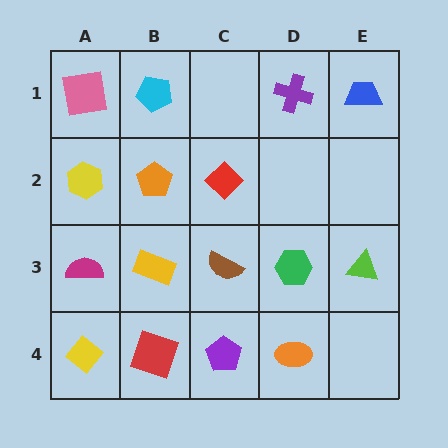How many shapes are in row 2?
3 shapes.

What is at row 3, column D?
A green hexagon.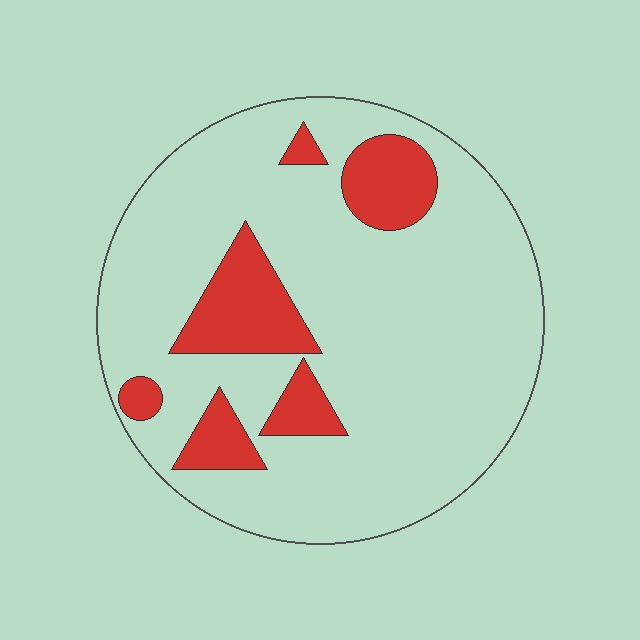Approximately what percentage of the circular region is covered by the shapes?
Approximately 20%.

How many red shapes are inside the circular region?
6.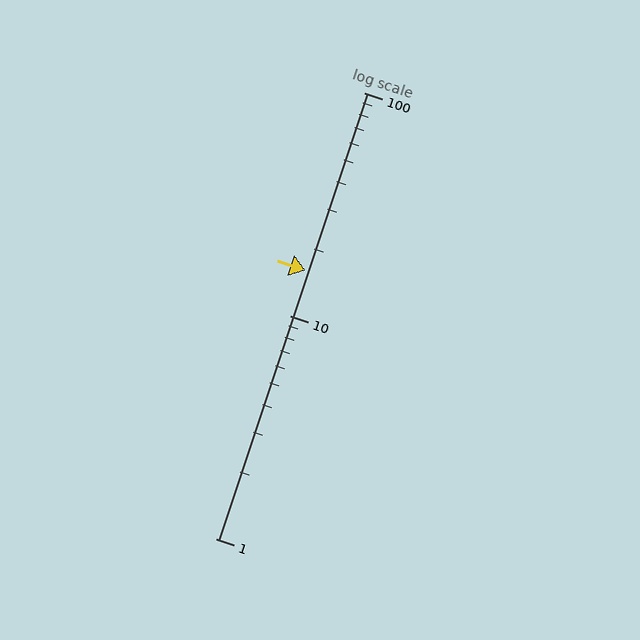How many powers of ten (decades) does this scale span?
The scale spans 2 decades, from 1 to 100.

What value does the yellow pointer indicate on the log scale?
The pointer indicates approximately 16.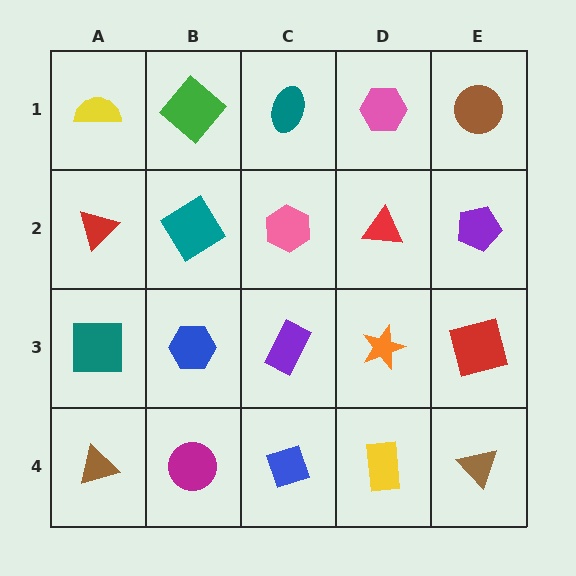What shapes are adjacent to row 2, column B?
A green diamond (row 1, column B), a blue hexagon (row 3, column B), a red triangle (row 2, column A), a pink hexagon (row 2, column C).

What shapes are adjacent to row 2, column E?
A brown circle (row 1, column E), a red square (row 3, column E), a red triangle (row 2, column D).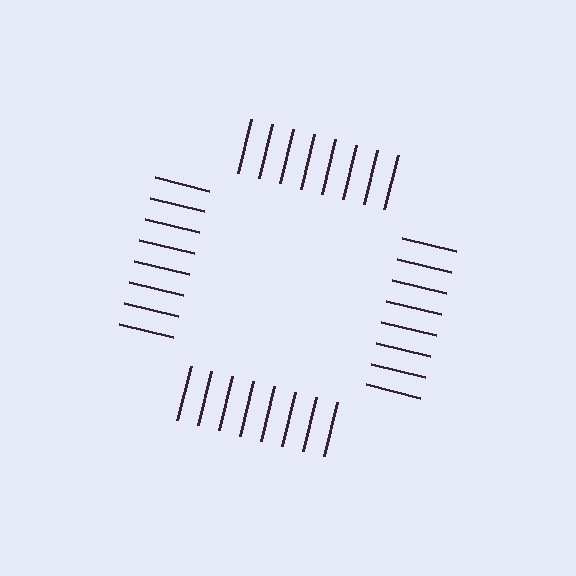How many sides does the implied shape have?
4 sides — the line-ends trace a square.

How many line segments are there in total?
32 — 8 along each of the 4 edges.